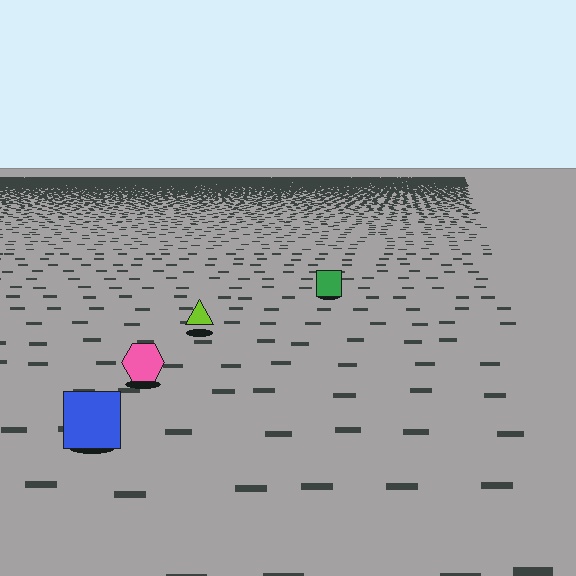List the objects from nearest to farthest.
From nearest to farthest: the blue square, the pink hexagon, the lime triangle, the green square.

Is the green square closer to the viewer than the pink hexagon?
No. The pink hexagon is closer — you can tell from the texture gradient: the ground texture is coarser near it.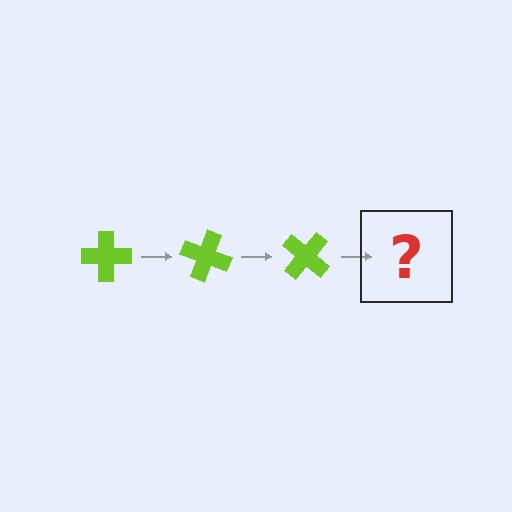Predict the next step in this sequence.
The next step is a lime cross rotated 60 degrees.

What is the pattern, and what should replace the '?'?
The pattern is that the cross rotates 20 degrees each step. The '?' should be a lime cross rotated 60 degrees.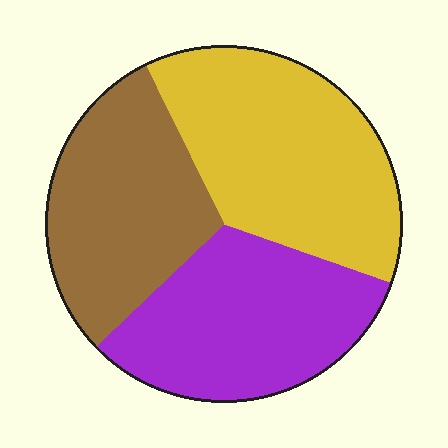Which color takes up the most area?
Yellow, at roughly 40%.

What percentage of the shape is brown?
Brown covers roughly 30% of the shape.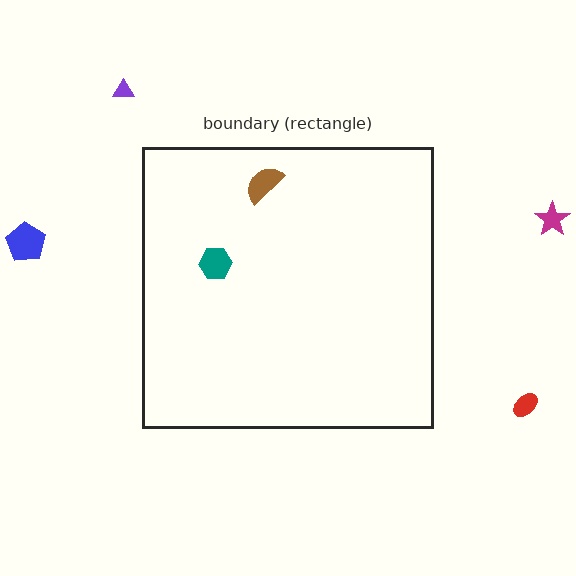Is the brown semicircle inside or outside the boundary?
Inside.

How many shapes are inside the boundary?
2 inside, 4 outside.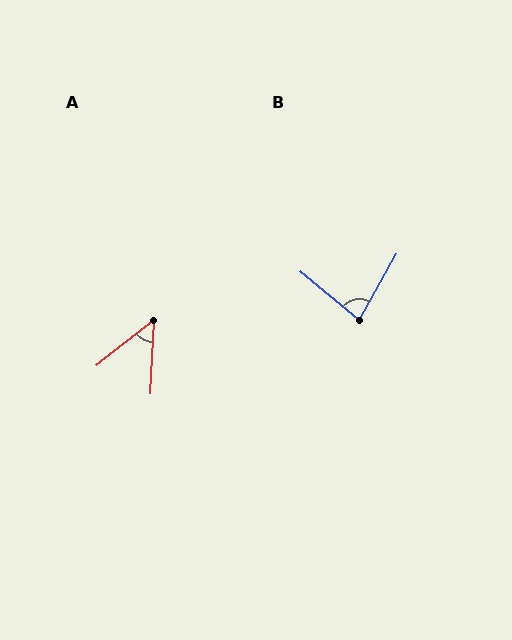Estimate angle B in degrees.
Approximately 80 degrees.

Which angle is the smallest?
A, at approximately 49 degrees.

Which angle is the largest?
B, at approximately 80 degrees.